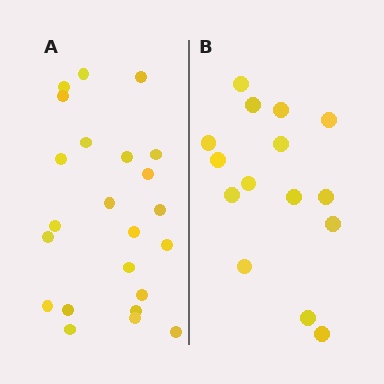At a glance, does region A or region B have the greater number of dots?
Region A (the left region) has more dots.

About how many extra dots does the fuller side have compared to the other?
Region A has roughly 8 or so more dots than region B.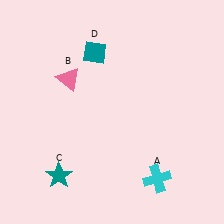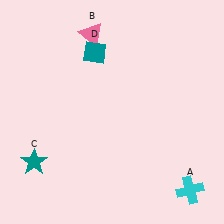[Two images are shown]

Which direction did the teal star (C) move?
The teal star (C) moved left.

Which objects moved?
The objects that moved are: the cyan cross (A), the pink triangle (B), the teal star (C).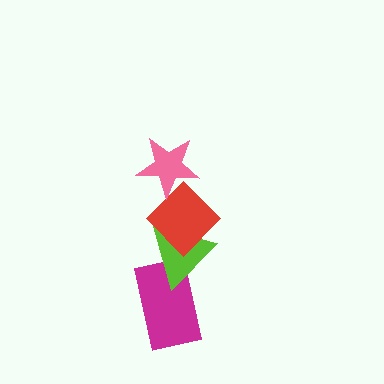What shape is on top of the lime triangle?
The red diamond is on top of the lime triangle.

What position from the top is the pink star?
The pink star is 1st from the top.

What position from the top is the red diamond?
The red diamond is 2nd from the top.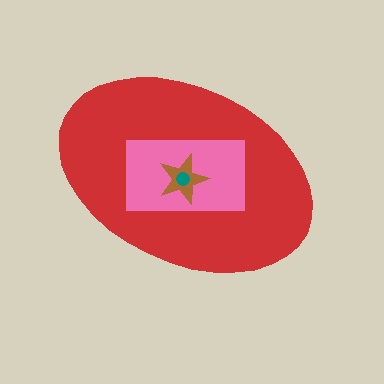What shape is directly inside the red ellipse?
The pink rectangle.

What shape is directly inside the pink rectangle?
The brown star.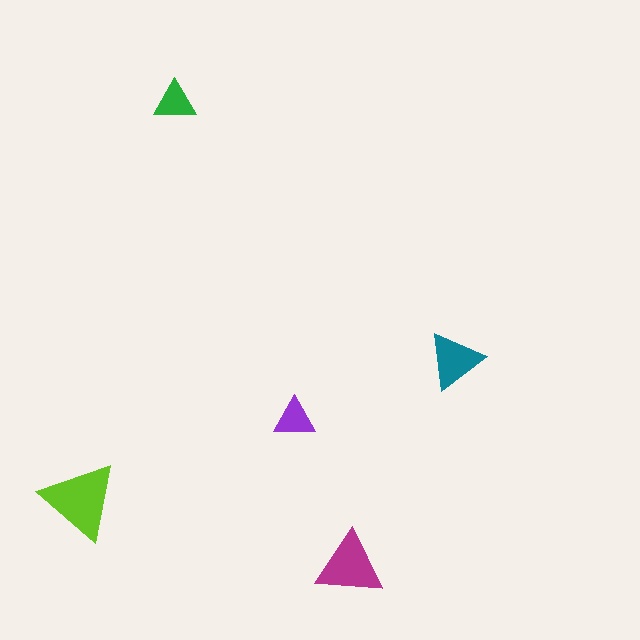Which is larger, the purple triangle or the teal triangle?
The teal one.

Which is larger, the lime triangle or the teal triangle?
The lime one.